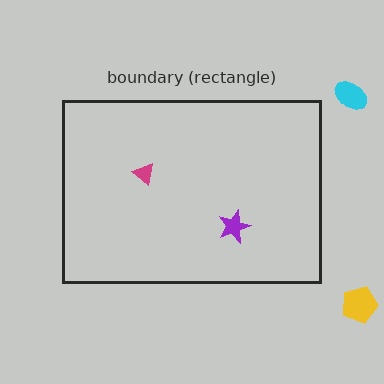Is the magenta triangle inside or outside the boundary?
Inside.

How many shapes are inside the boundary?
2 inside, 2 outside.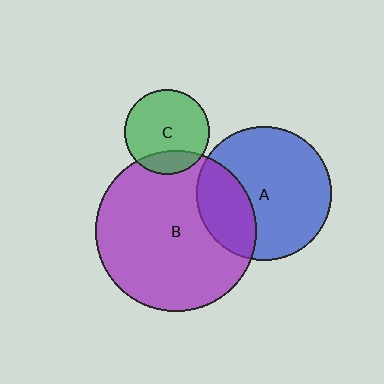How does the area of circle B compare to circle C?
Approximately 3.6 times.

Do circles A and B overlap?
Yes.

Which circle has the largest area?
Circle B (purple).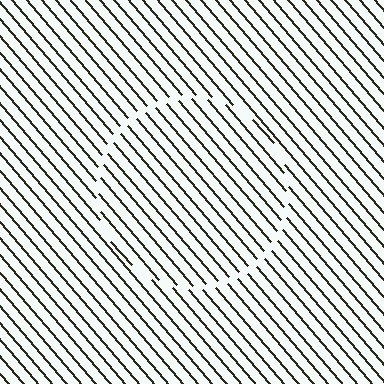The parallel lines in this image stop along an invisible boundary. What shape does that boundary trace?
An illusory circle. The interior of the shape contains the same grating, shifted by half a period — the contour is defined by the phase discontinuity where line-ends from the inner and outer gratings abut.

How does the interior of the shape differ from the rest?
The interior of the shape contains the same grating, shifted by half a period — the contour is defined by the phase discontinuity where line-ends from the inner and outer gratings abut.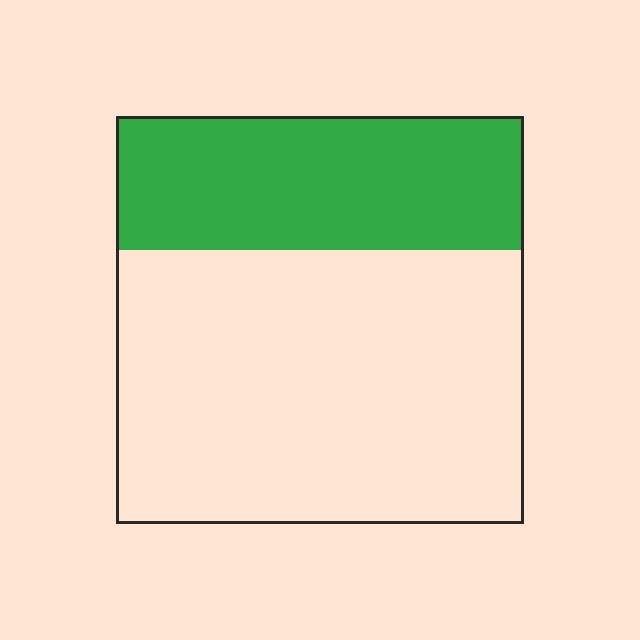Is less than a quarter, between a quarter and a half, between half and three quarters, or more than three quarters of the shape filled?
Between a quarter and a half.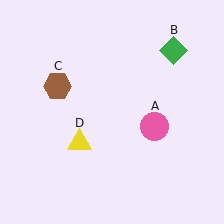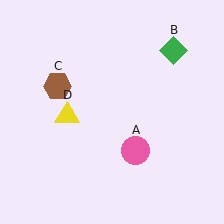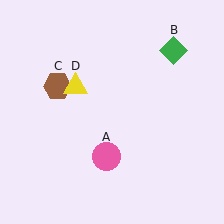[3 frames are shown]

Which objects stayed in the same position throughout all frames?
Green diamond (object B) and brown hexagon (object C) remained stationary.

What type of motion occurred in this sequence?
The pink circle (object A), yellow triangle (object D) rotated clockwise around the center of the scene.